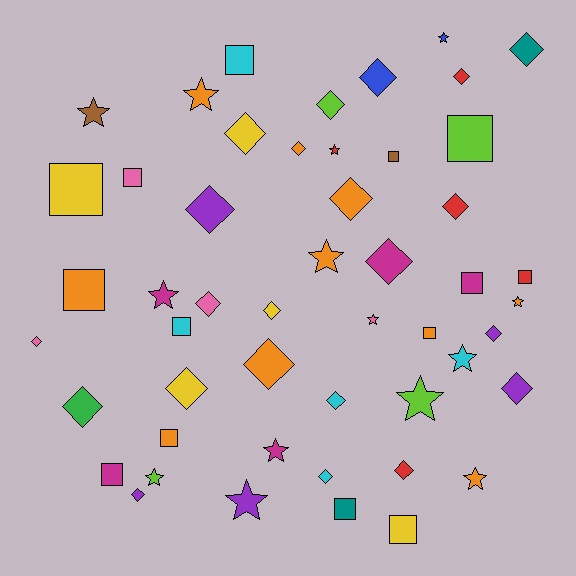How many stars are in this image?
There are 14 stars.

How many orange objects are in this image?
There are 10 orange objects.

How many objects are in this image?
There are 50 objects.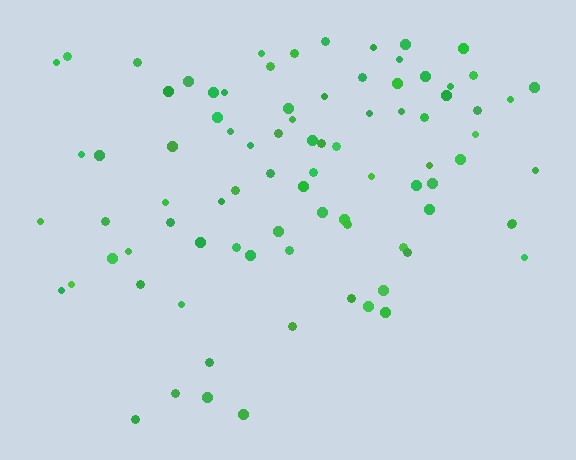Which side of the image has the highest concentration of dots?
The top.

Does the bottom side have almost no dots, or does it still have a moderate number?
Still a moderate number, just noticeably fewer than the top.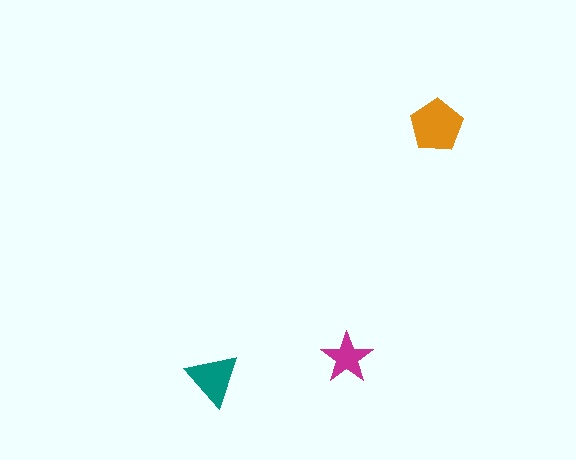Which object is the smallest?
The magenta star.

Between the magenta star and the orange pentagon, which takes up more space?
The orange pentagon.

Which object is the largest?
The orange pentagon.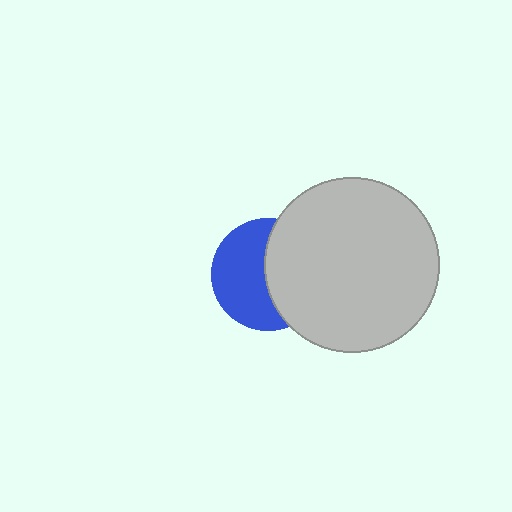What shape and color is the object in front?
The object in front is a light gray circle.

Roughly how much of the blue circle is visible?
About half of it is visible (roughly 53%).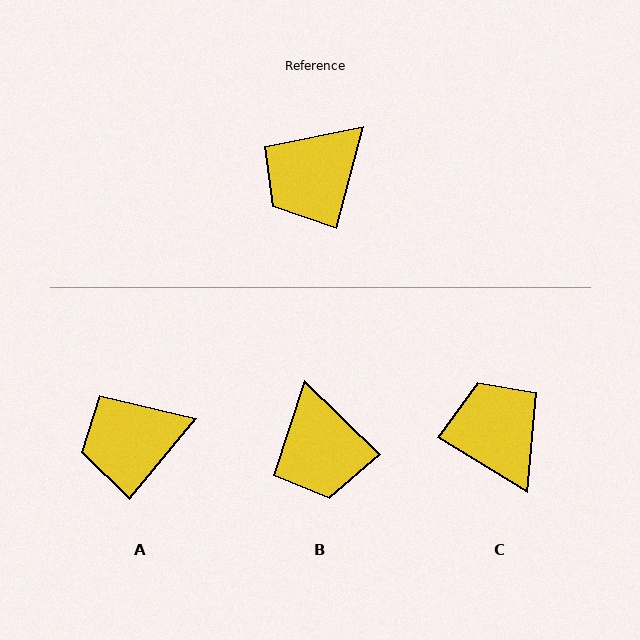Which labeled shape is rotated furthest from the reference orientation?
C, about 106 degrees away.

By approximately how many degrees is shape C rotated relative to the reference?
Approximately 106 degrees clockwise.